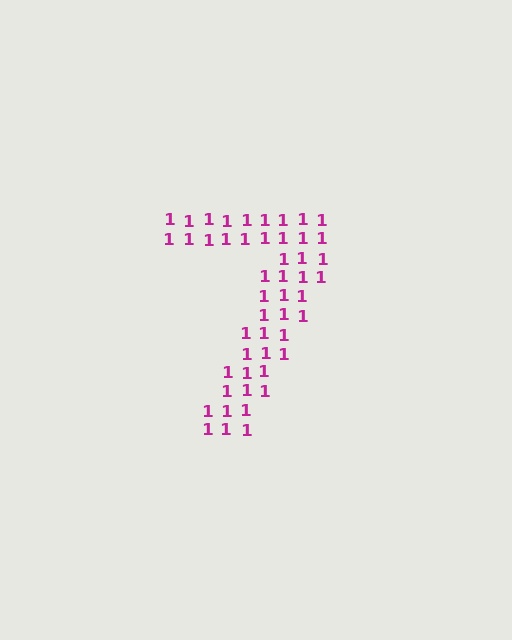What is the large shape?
The large shape is the digit 7.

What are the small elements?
The small elements are digit 1's.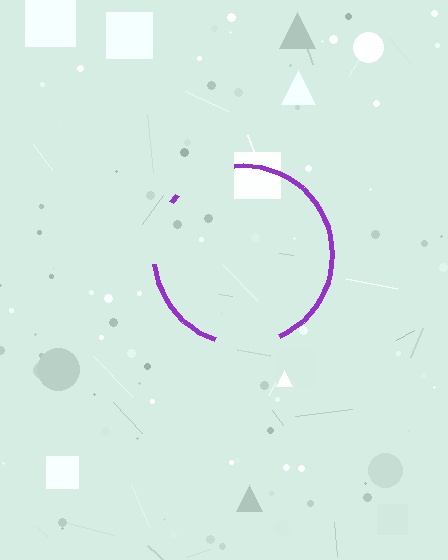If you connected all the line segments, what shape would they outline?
They would outline a circle.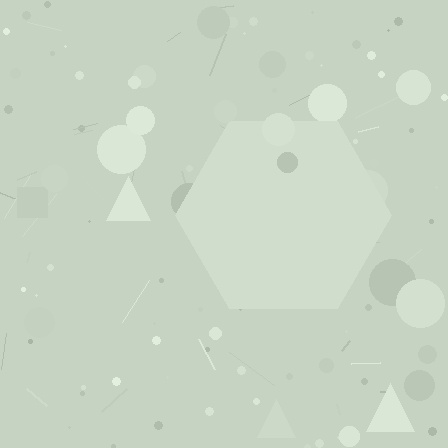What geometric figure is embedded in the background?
A hexagon is embedded in the background.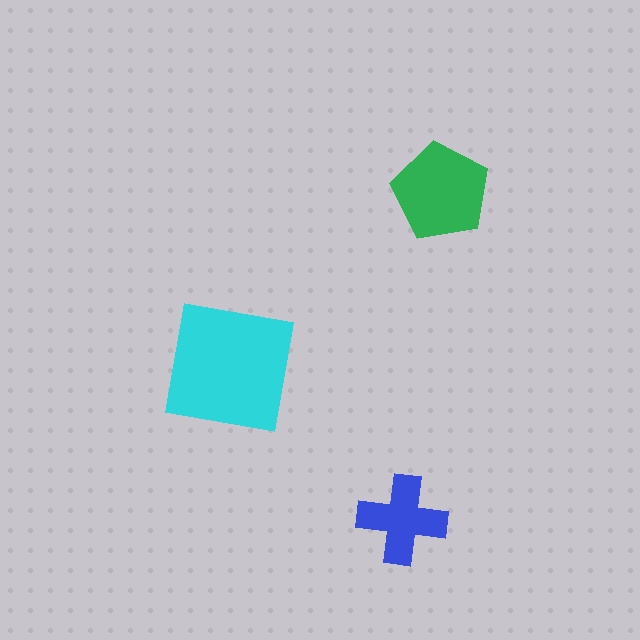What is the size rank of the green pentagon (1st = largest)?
2nd.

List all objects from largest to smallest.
The cyan square, the green pentagon, the blue cross.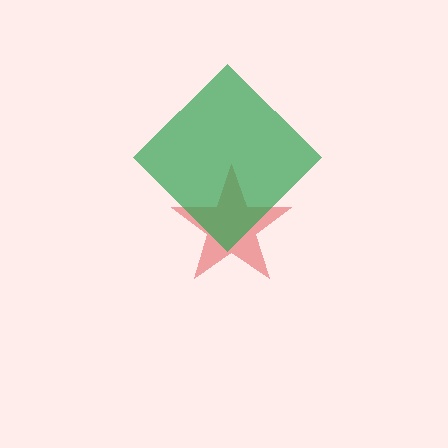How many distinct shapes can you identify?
There are 2 distinct shapes: a red star, a green diamond.